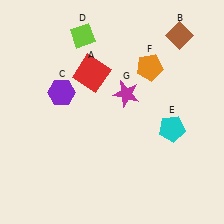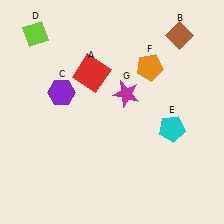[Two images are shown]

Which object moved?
The lime diamond (D) moved left.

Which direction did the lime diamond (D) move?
The lime diamond (D) moved left.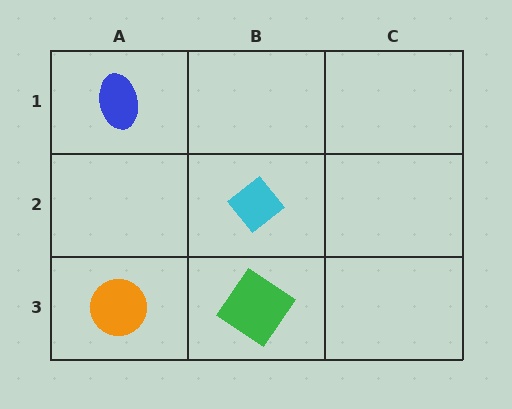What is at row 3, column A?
An orange circle.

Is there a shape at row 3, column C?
No, that cell is empty.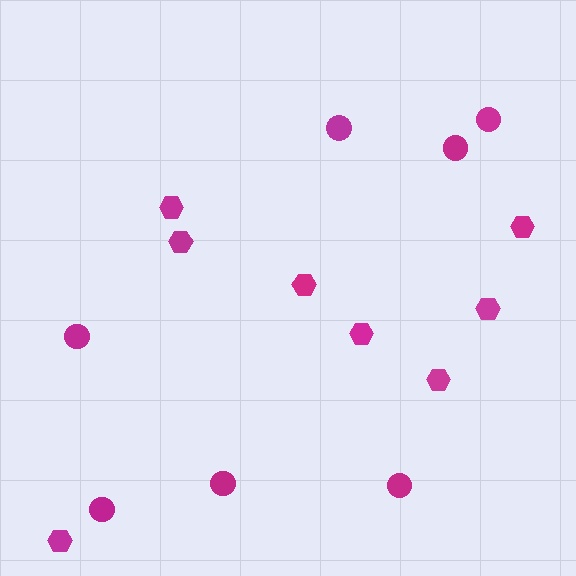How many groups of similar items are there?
There are 2 groups: one group of circles (7) and one group of hexagons (8).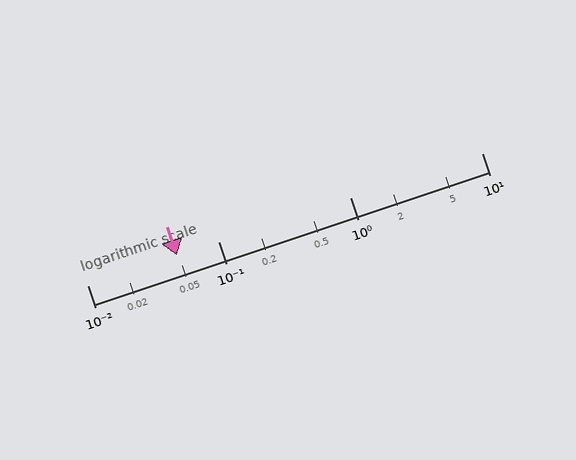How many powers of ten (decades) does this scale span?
The scale spans 3 decades, from 0.01 to 10.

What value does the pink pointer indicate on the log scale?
The pointer indicates approximately 0.048.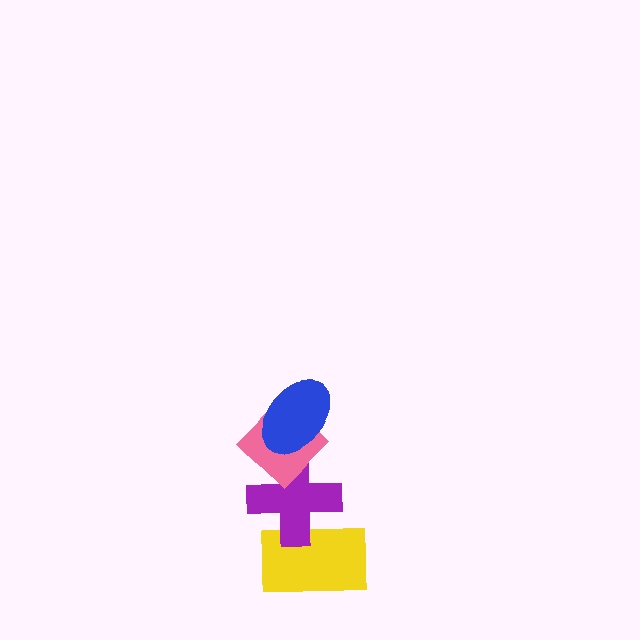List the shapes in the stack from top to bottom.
From top to bottom: the blue ellipse, the pink diamond, the purple cross, the yellow rectangle.